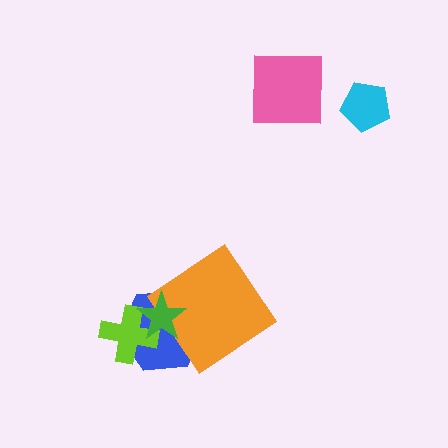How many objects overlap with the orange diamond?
2 objects overlap with the orange diamond.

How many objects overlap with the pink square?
0 objects overlap with the pink square.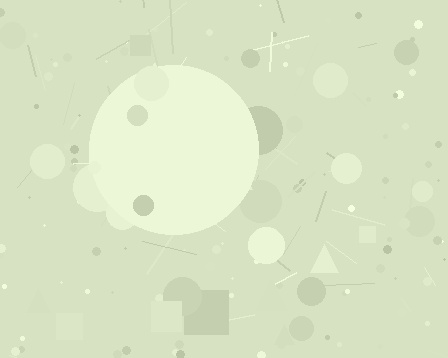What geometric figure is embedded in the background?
A circle is embedded in the background.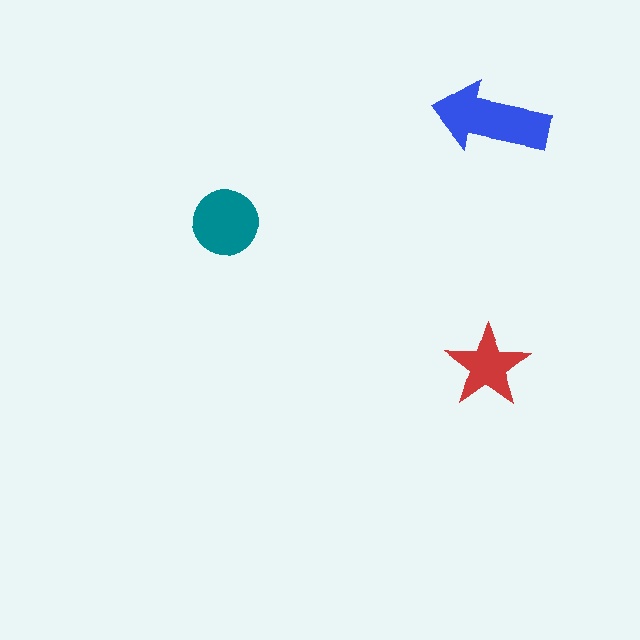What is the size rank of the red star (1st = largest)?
3rd.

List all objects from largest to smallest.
The blue arrow, the teal circle, the red star.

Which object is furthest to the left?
The teal circle is leftmost.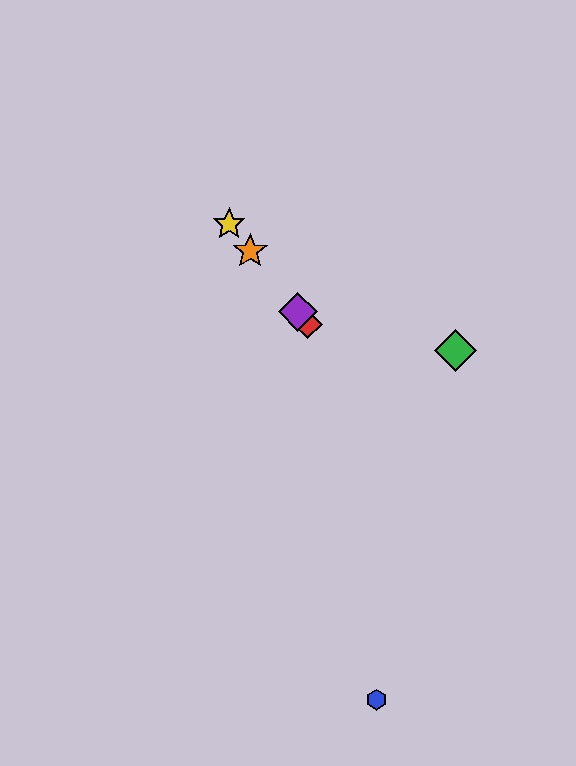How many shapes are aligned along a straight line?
4 shapes (the red diamond, the yellow star, the purple diamond, the orange star) are aligned along a straight line.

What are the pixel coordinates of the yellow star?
The yellow star is at (229, 224).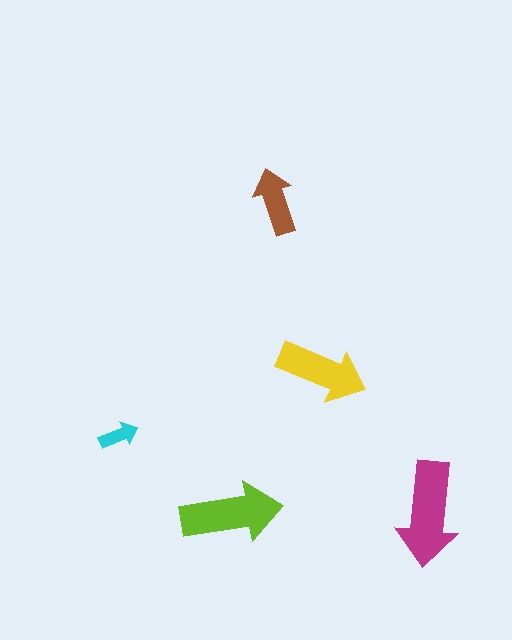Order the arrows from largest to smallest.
the magenta one, the lime one, the yellow one, the brown one, the cyan one.